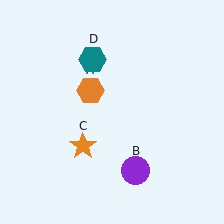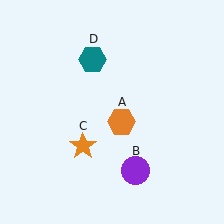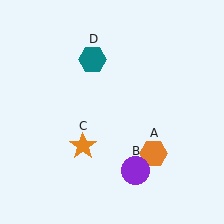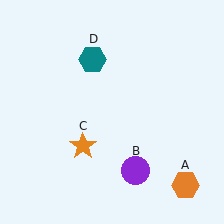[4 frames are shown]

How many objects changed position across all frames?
1 object changed position: orange hexagon (object A).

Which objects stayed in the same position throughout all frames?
Purple circle (object B) and orange star (object C) and teal hexagon (object D) remained stationary.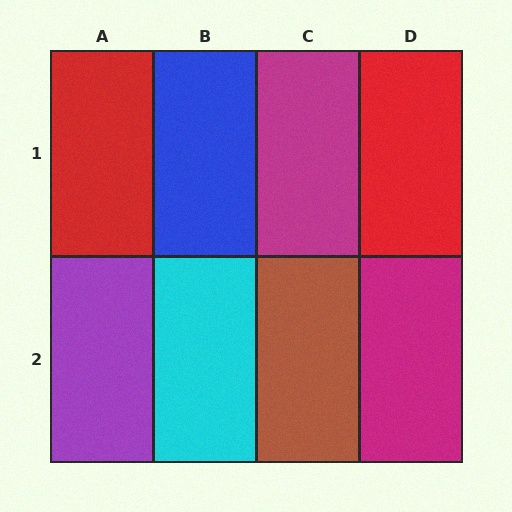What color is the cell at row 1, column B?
Blue.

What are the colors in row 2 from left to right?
Purple, cyan, brown, magenta.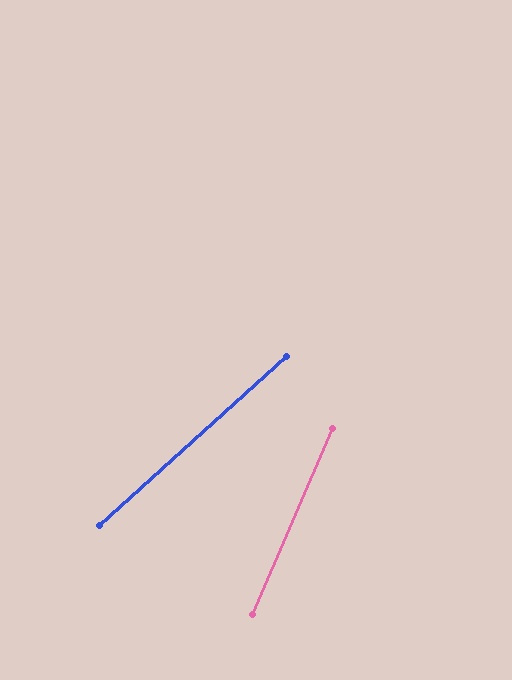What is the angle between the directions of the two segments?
Approximately 25 degrees.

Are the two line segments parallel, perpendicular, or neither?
Neither parallel nor perpendicular — they differ by about 25°.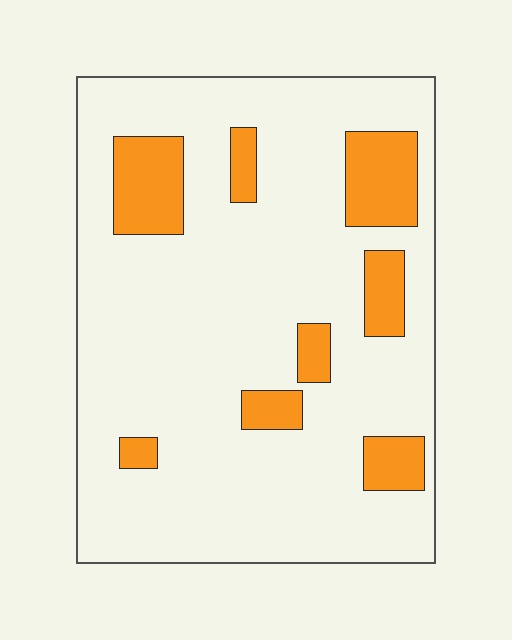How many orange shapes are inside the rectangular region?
8.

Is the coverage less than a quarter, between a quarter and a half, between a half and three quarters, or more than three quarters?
Less than a quarter.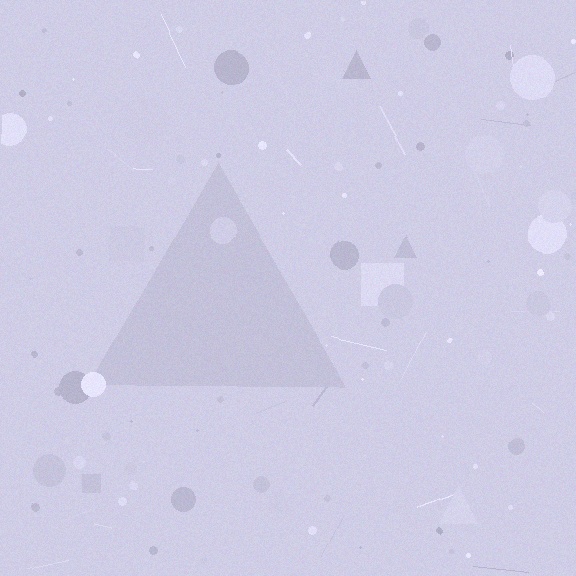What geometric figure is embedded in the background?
A triangle is embedded in the background.